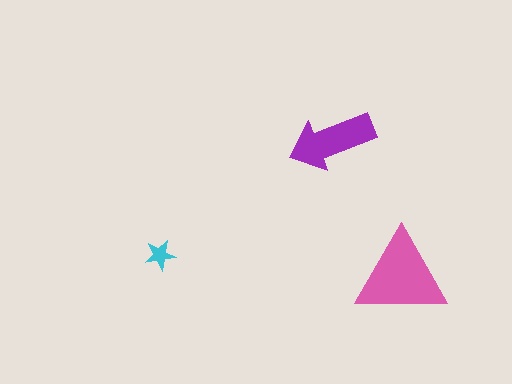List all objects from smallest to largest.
The cyan star, the purple arrow, the pink triangle.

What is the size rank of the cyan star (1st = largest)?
3rd.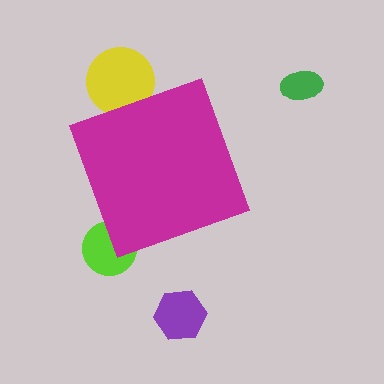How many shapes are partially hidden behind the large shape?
2 shapes are partially hidden.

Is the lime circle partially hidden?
Yes, the lime circle is partially hidden behind the magenta diamond.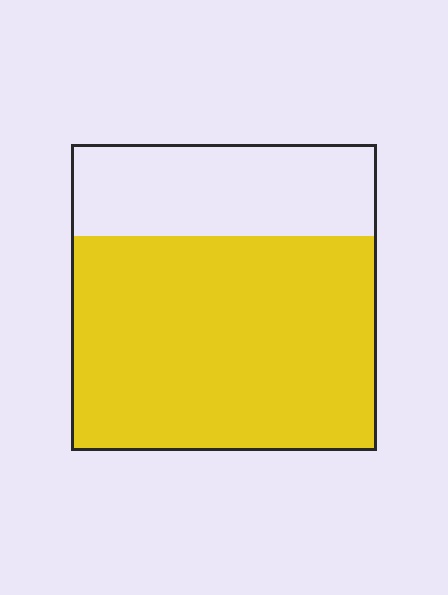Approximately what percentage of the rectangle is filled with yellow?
Approximately 70%.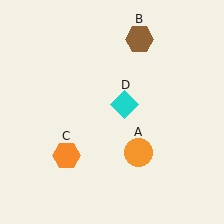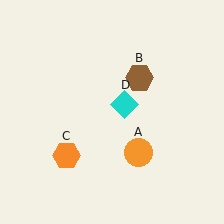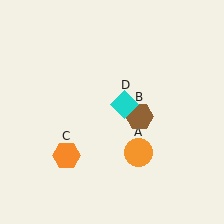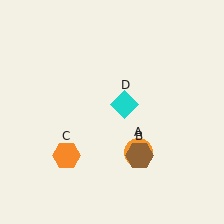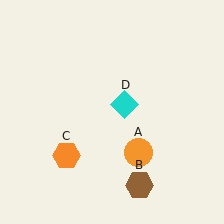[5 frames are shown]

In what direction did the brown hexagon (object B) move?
The brown hexagon (object B) moved down.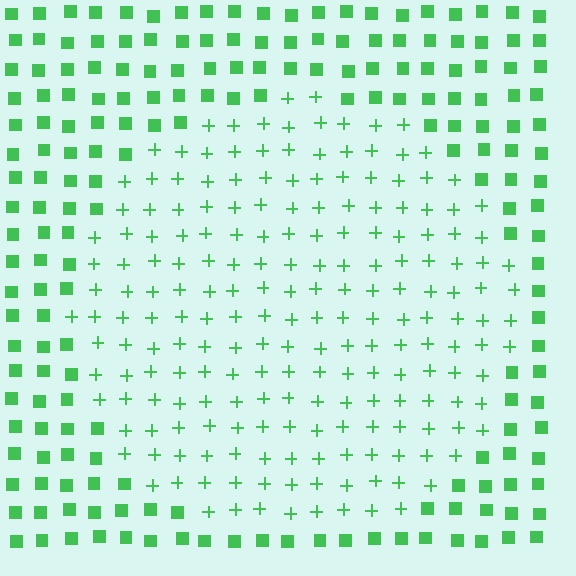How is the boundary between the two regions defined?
The boundary is defined by a change in element shape: plus signs inside vs. squares outside. All elements share the same color and spacing.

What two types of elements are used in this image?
The image uses plus signs inside the circle region and squares outside it.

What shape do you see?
I see a circle.